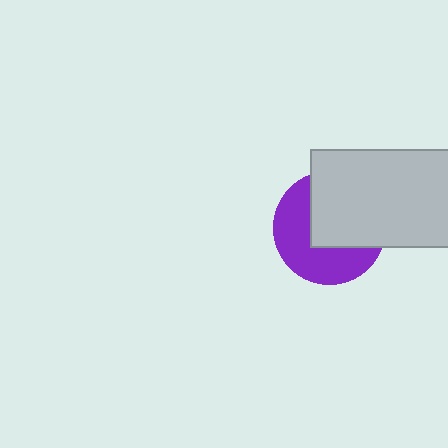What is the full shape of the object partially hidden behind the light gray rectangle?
The partially hidden object is a purple circle.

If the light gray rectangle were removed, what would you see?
You would see the complete purple circle.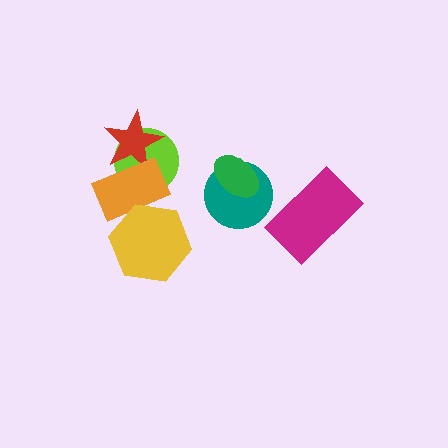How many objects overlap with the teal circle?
1 object overlaps with the teal circle.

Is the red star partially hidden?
Yes, it is partially covered by another shape.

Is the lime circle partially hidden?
Yes, it is partially covered by another shape.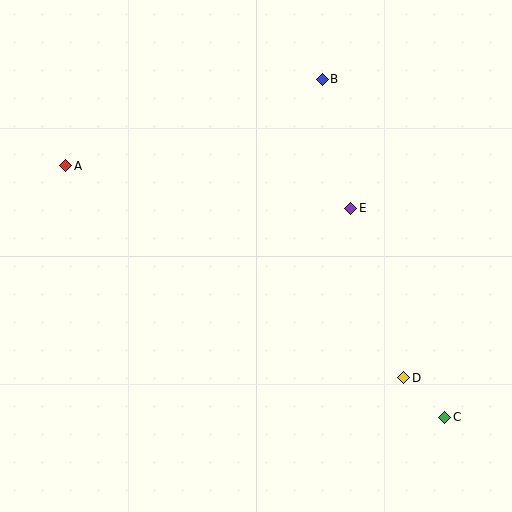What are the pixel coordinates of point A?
Point A is at (66, 166).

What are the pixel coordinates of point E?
Point E is at (351, 208).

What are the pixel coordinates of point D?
Point D is at (404, 378).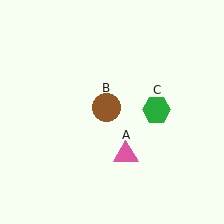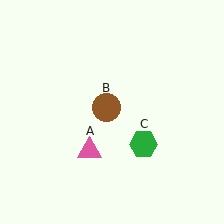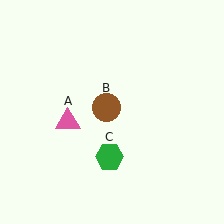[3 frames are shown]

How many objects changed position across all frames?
2 objects changed position: pink triangle (object A), green hexagon (object C).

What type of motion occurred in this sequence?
The pink triangle (object A), green hexagon (object C) rotated clockwise around the center of the scene.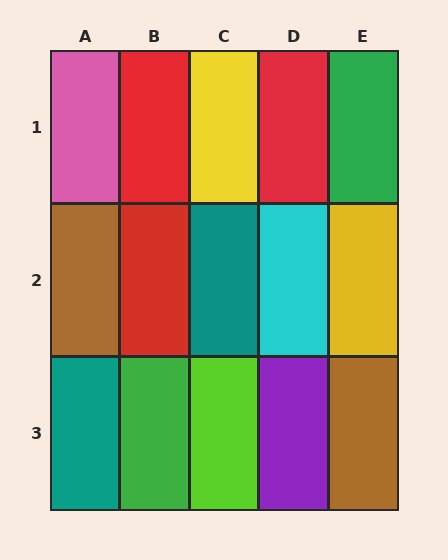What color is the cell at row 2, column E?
Yellow.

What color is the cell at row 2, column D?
Cyan.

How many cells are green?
2 cells are green.